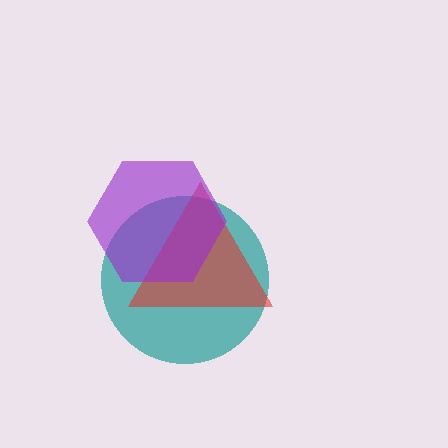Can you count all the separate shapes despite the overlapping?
Yes, there are 3 separate shapes.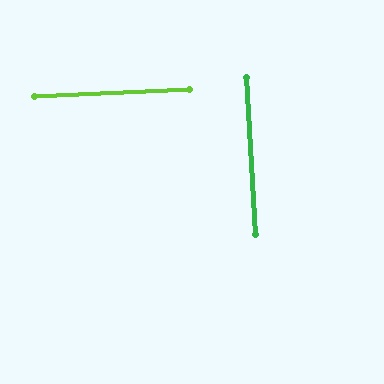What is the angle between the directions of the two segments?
Approximately 89 degrees.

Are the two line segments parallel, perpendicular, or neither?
Perpendicular — they meet at approximately 89°.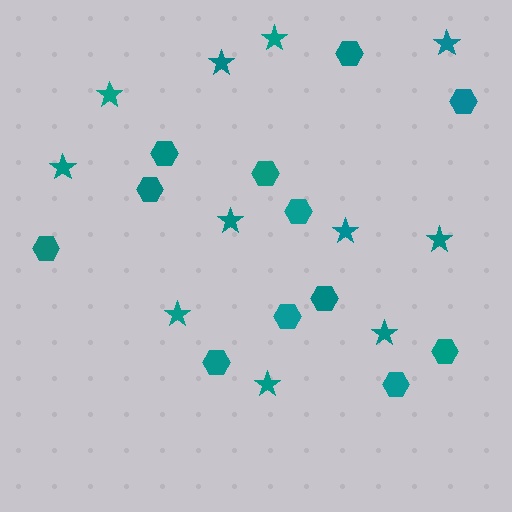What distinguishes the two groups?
There are 2 groups: one group of hexagons (12) and one group of stars (11).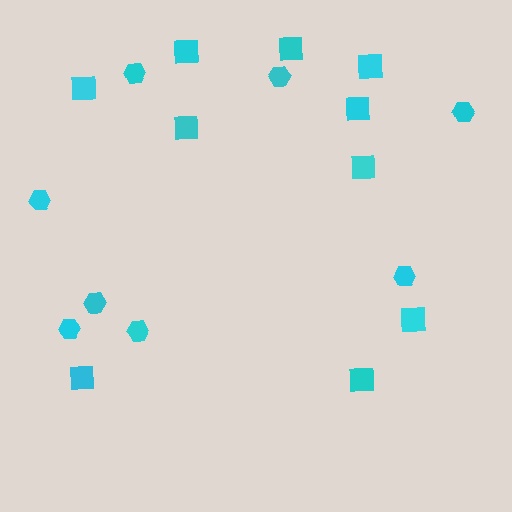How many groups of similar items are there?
There are 2 groups: one group of squares (10) and one group of hexagons (8).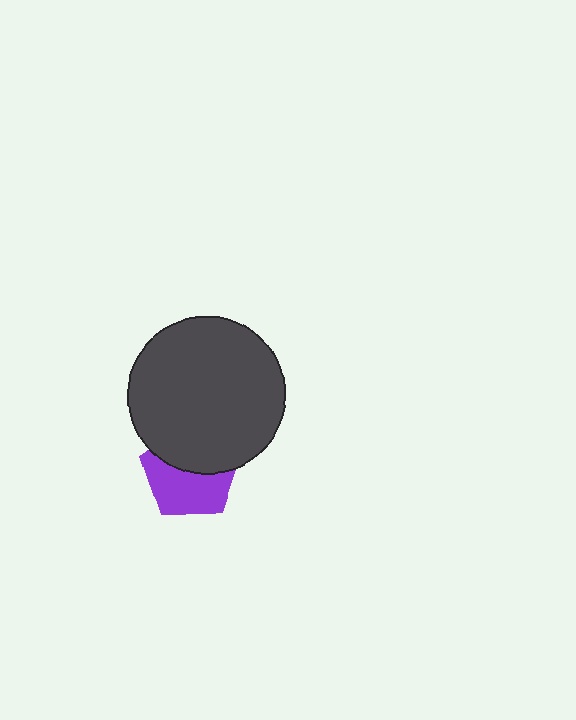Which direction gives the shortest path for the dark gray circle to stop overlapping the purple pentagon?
Moving up gives the shortest separation.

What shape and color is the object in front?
The object in front is a dark gray circle.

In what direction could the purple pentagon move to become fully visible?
The purple pentagon could move down. That would shift it out from behind the dark gray circle entirely.